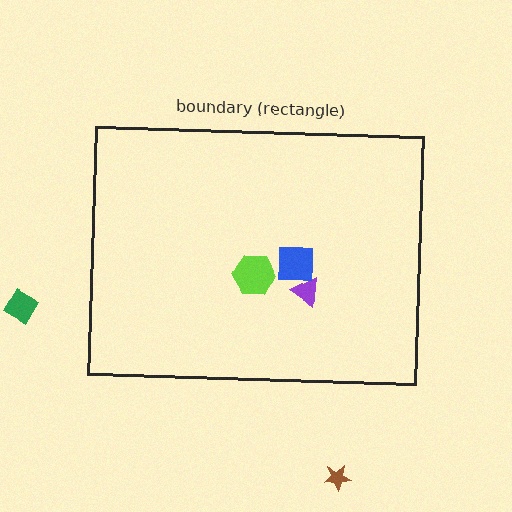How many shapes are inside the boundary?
3 inside, 2 outside.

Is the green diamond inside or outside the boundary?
Outside.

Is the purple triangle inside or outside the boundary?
Inside.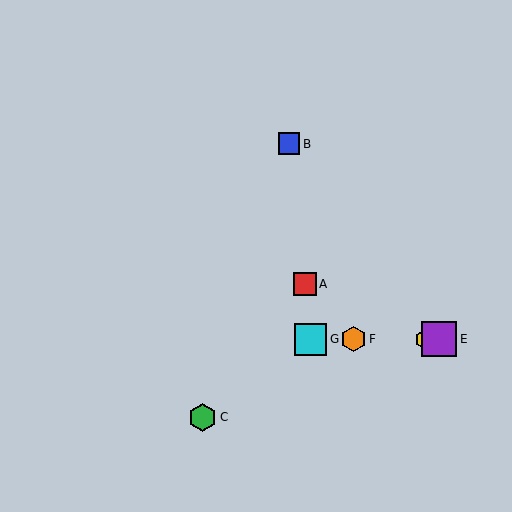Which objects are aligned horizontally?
Objects D, E, F, G are aligned horizontally.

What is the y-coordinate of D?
Object D is at y≈339.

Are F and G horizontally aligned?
Yes, both are at y≈339.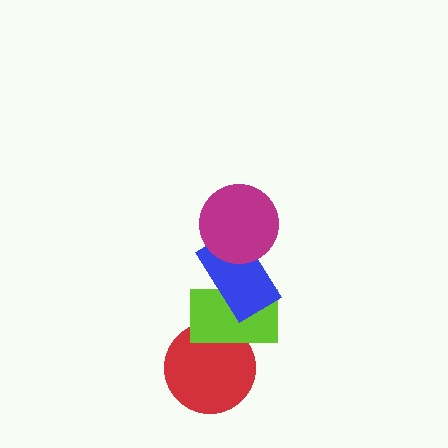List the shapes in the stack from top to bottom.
From top to bottom: the magenta circle, the blue rectangle, the lime rectangle, the red circle.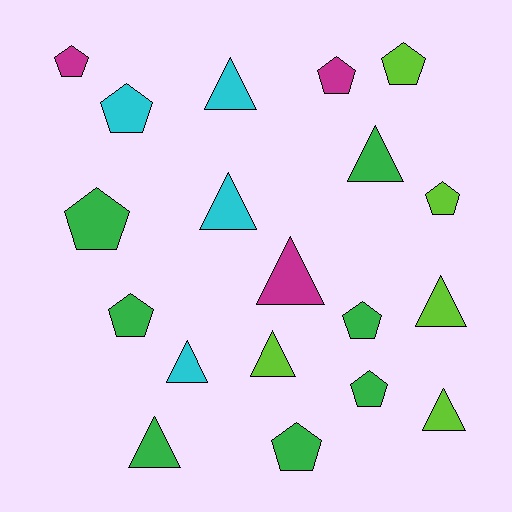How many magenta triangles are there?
There is 1 magenta triangle.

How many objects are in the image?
There are 19 objects.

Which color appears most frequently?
Green, with 7 objects.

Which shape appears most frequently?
Pentagon, with 10 objects.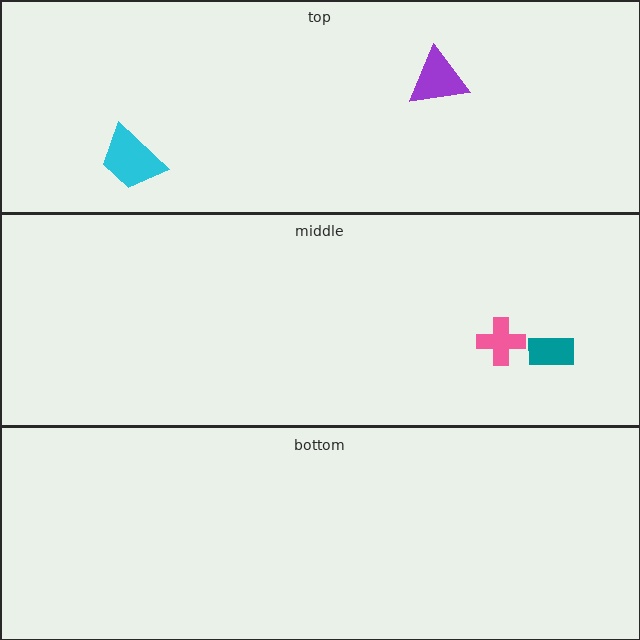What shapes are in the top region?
The cyan trapezoid, the purple triangle.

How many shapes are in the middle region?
2.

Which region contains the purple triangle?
The top region.